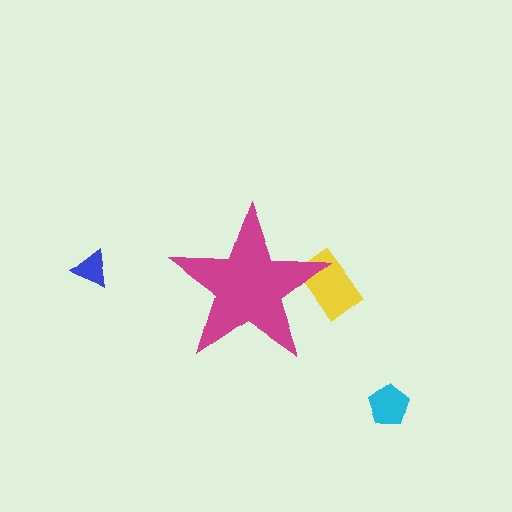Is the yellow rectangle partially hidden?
Yes, the yellow rectangle is partially hidden behind the magenta star.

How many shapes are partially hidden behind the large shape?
1 shape is partially hidden.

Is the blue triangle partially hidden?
No, the blue triangle is fully visible.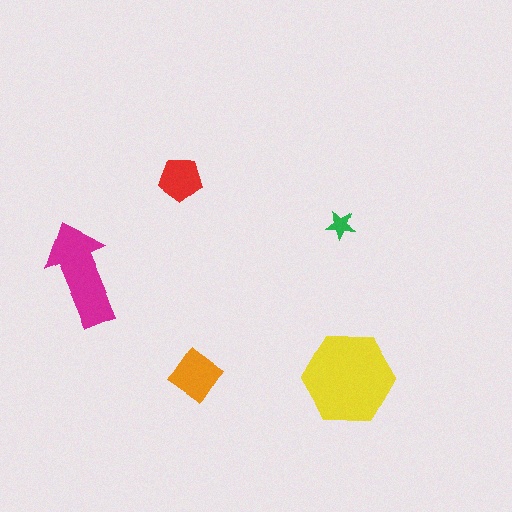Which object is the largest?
The yellow hexagon.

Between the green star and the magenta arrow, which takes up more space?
The magenta arrow.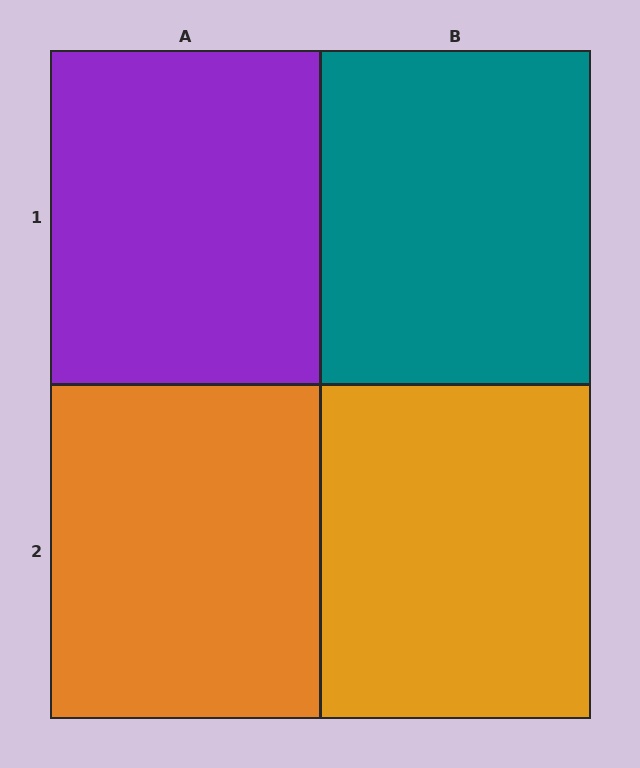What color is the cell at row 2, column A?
Orange.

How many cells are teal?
1 cell is teal.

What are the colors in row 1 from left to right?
Purple, teal.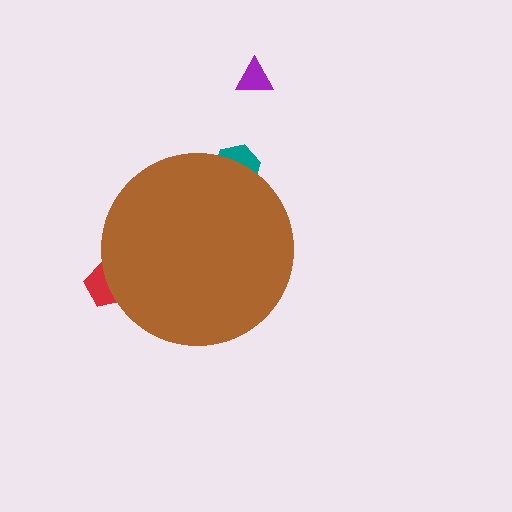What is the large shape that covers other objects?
A brown circle.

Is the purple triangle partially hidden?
No, the purple triangle is fully visible.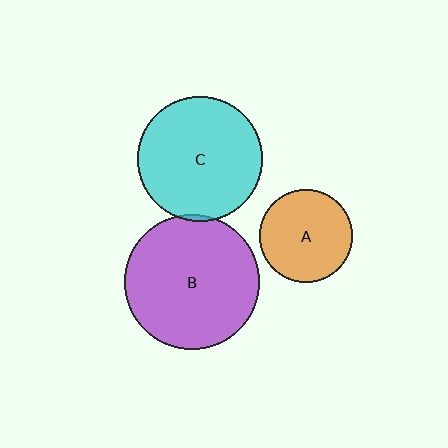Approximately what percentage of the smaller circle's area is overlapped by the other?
Approximately 5%.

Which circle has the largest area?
Circle B (purple).